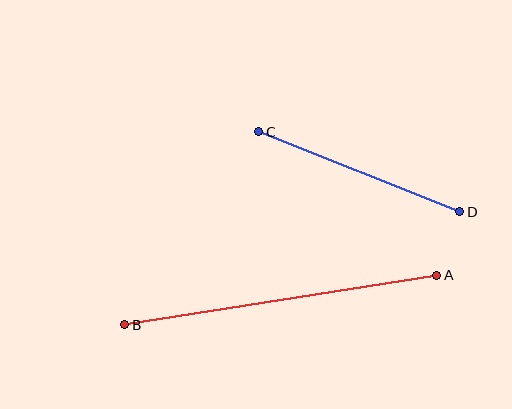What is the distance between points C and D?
The distance is approximately 216 pixels.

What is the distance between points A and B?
The distance is approximately 316 pixels.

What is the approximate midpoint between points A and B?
The midpoint is at approximately (281, 300) pixels.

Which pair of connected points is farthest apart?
Points A and B are farthest apart.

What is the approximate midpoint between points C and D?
The midpoint is at approximately (359, 172) pixels.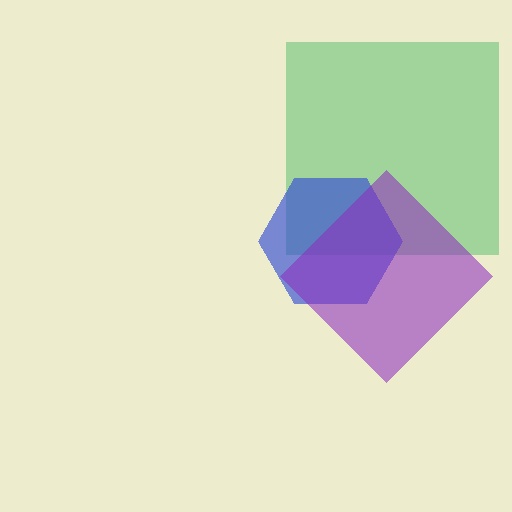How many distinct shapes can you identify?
There are 3 distinct shapes: a green square, a blue hexagon, a purple diamond.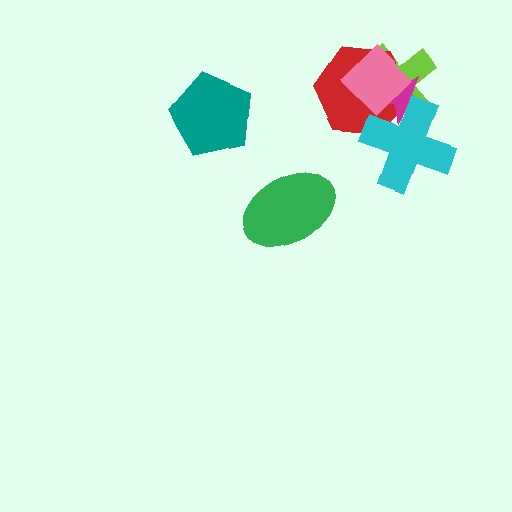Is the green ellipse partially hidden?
No, no other shape covers it.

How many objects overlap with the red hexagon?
4 objects overlap with the red hexagon.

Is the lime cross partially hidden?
Yes, it is partially covered by another shape.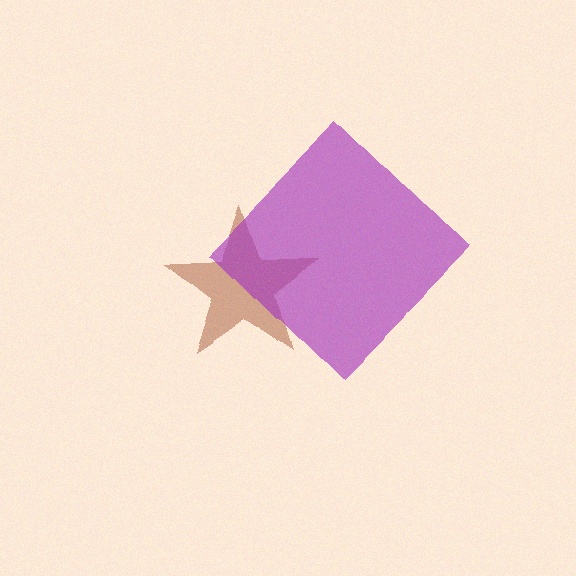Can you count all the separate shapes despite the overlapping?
Yes, there are 2 separate shapes.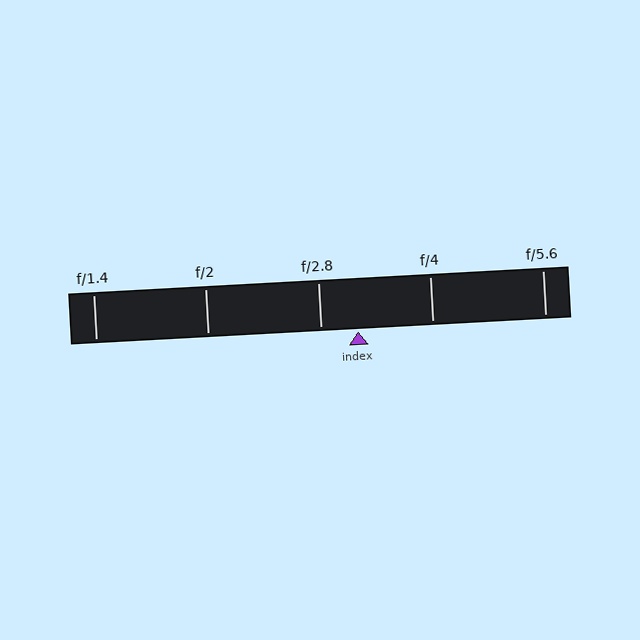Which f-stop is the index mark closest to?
The index mark is closest to f/2.8.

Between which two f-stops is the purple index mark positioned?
The index mark is between f/2.8 and f/4.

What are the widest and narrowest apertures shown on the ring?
The widest aperture shown is f/1.4 and the narrowest is f/5.6.